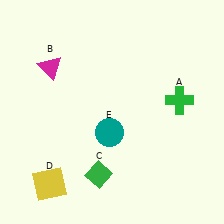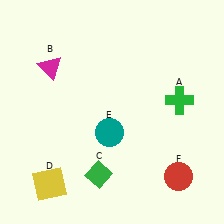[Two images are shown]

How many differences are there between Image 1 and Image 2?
There is 1 difference between the two images.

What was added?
A red circle (F) was added in Image 2.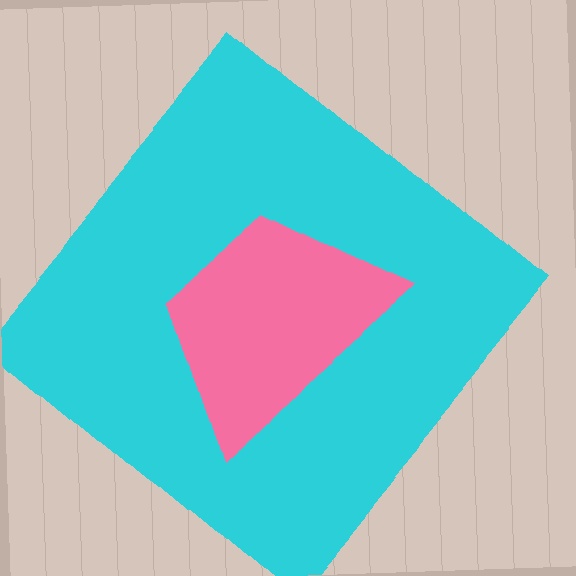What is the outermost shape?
The cyan diamond.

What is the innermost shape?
The pink trapezoid.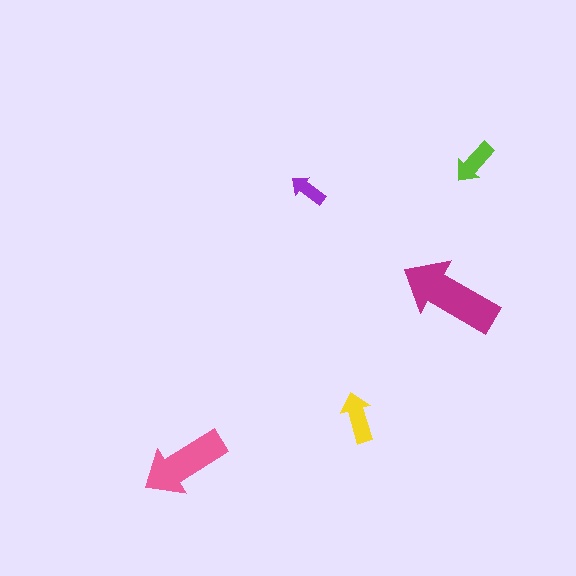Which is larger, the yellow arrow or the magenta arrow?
The magenta one.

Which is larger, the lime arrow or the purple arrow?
The lime one.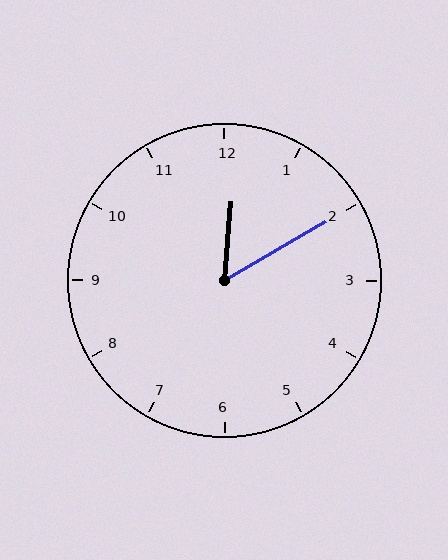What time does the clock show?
12:10.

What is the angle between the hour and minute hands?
Approximately 55 degrees.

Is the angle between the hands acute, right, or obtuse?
It is acute.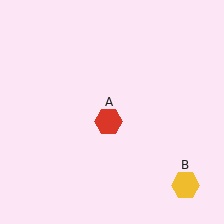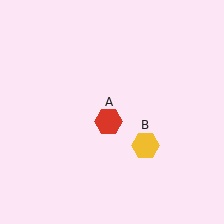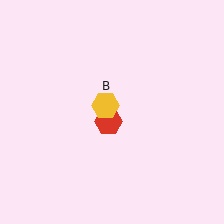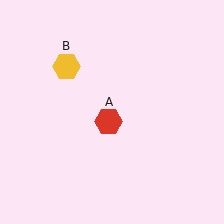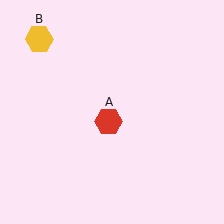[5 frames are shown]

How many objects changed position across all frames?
1 object changed position: yellow hexagon (object B).